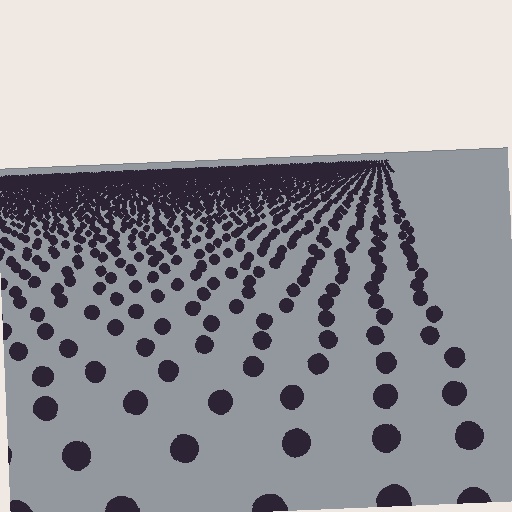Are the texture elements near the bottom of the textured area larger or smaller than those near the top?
Larger. Near the bottom, elements are closer to the viewer and appear at a bigger on-screen size.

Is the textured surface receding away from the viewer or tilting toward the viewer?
The surface is receding away from the viewer. Texture elements get smaller and denser toward the top.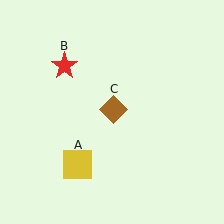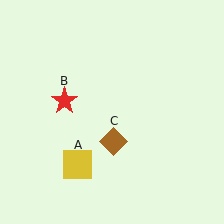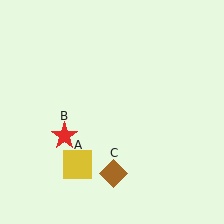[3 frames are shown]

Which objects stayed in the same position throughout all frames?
Yellow square (object A) remained stationary.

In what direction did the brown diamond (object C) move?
The brown diamond (object C) moved down.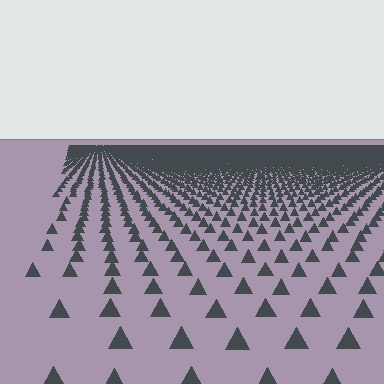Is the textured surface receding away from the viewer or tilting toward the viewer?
The surface is receding away from the viewer. Texture elements get smaller and denser toward the top.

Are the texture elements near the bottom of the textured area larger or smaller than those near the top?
Larger. Near the bottom, elements are closer to the viewer and appear at a bigger on-screen size.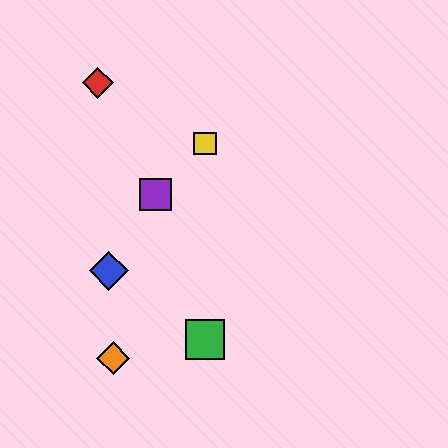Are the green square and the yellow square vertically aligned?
Yes, both are at x≈205.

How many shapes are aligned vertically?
2 shapes (the green square, the yellow square) are aligned vertically.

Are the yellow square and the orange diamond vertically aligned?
No, the yellow square is at x≈205 and the orange diamond is at x≈113.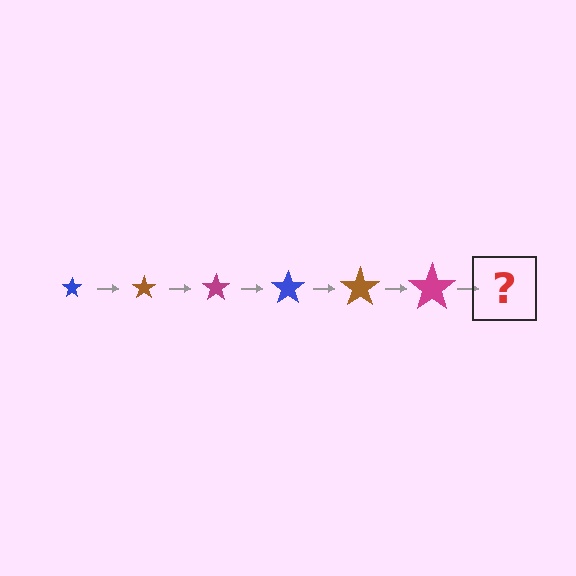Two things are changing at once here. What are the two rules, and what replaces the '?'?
The two rules are that the star grows larger each step and the color cycles through blue, brown, and magenta. The '?' should be a blue star, larger than the previous one.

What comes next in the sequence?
The next element should be a blue star, larger than the previous one.